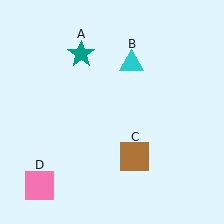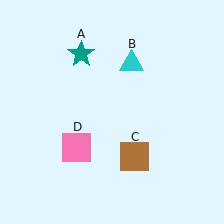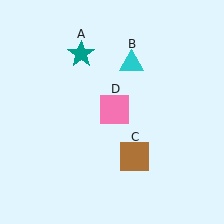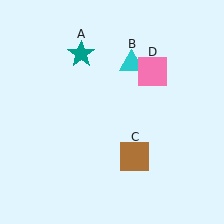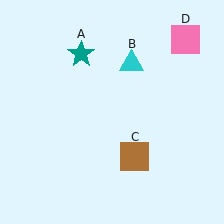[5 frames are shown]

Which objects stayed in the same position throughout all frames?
Teal star (object A) and cyan triangle (object B) and brown square (object C) remained stationary.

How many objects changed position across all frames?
1 object changed position: pink square (object D).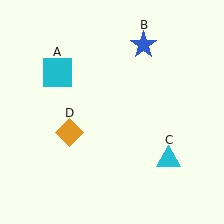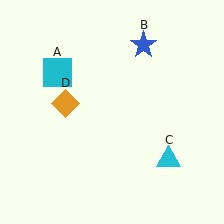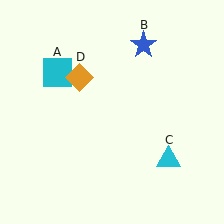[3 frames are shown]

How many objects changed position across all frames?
1 object changed position: orange diamond (object D).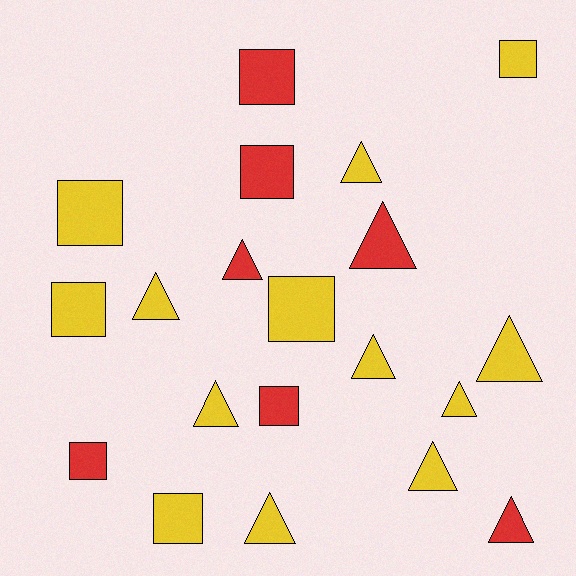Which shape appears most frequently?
Triangle, with 11 objects.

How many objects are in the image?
There are 20 objects.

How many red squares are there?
There are 4 red squares.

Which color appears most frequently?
Yellow, with 13 objects.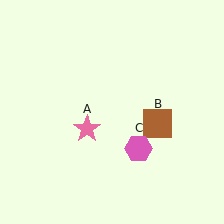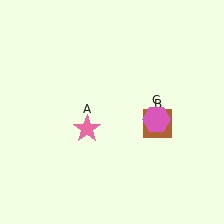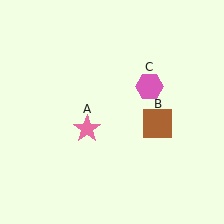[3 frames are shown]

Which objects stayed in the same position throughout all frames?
Pink star (object A) and brown square (object B) remained stationary.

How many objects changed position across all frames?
1 object changed position: pink hexagon (object C).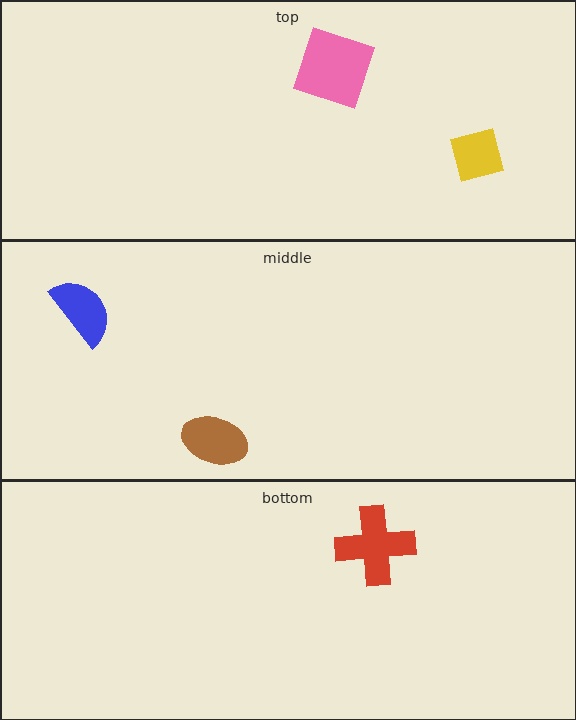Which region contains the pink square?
The top region.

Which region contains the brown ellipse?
The middle region.